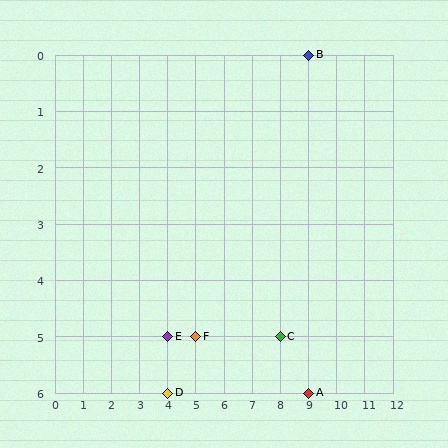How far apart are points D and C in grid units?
Points D and C are 4 columns and 1 row apart (about 4.1 grid units diagonally).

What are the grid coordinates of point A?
Point A is at grid coordinates (9, 6).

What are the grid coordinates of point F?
Point F is at grid coordinates (5, 5).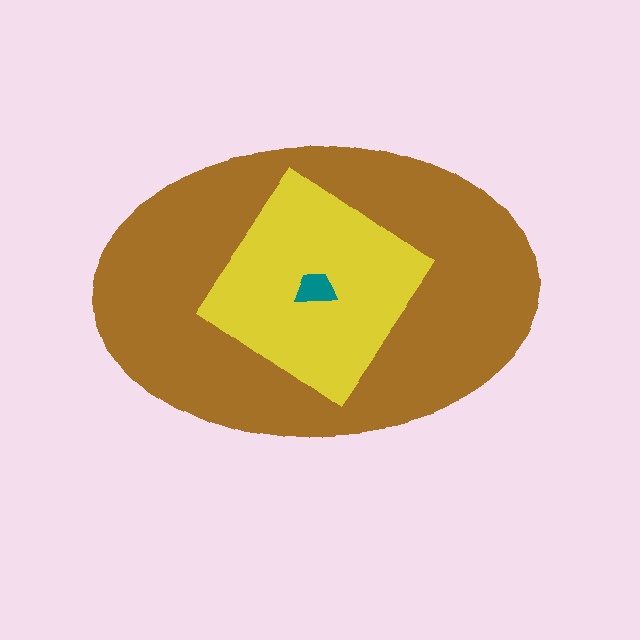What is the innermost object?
The teal trapezoid.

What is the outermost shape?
The brown ellipse.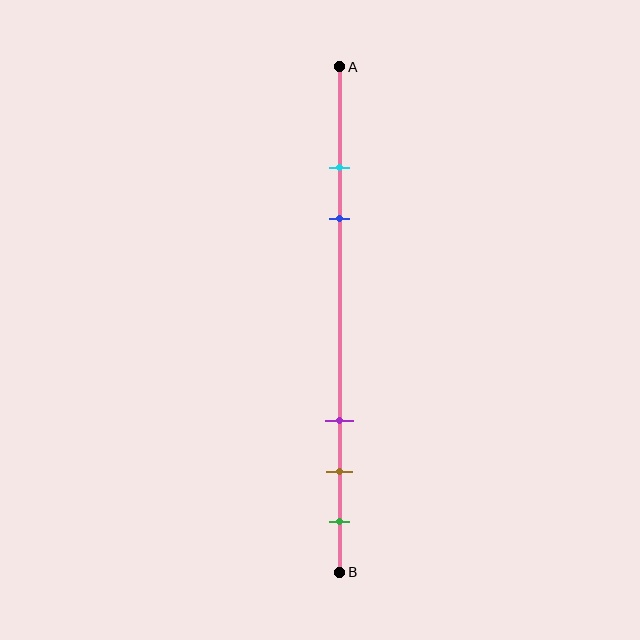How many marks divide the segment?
There are 5 marks dividing the segment.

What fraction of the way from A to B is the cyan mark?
The cyan mark is approximately 20% (0.2) of the way from A to B.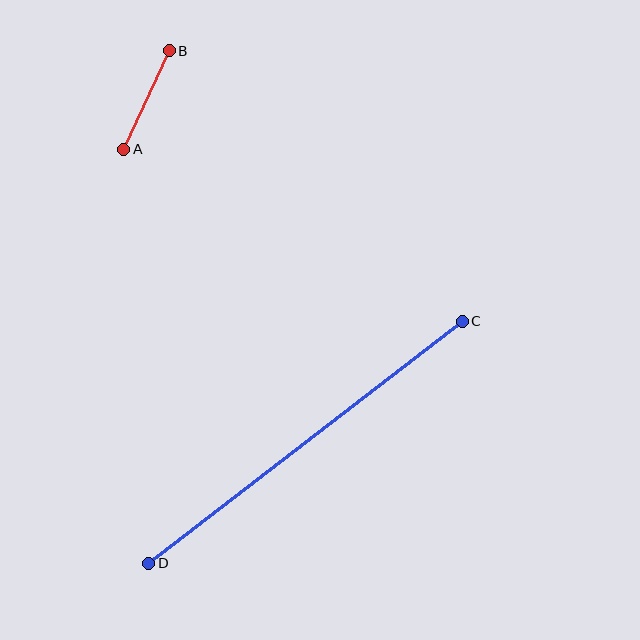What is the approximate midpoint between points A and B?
The midpoint is at approximately (147, 100) pixels.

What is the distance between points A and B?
The distance is approximately 109 pixels.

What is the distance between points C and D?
The distance is approximately 396 pixels.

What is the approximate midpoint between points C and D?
The midpoint is at approximately (305, 442) pixels.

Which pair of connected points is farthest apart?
Points C and D are farthest apart.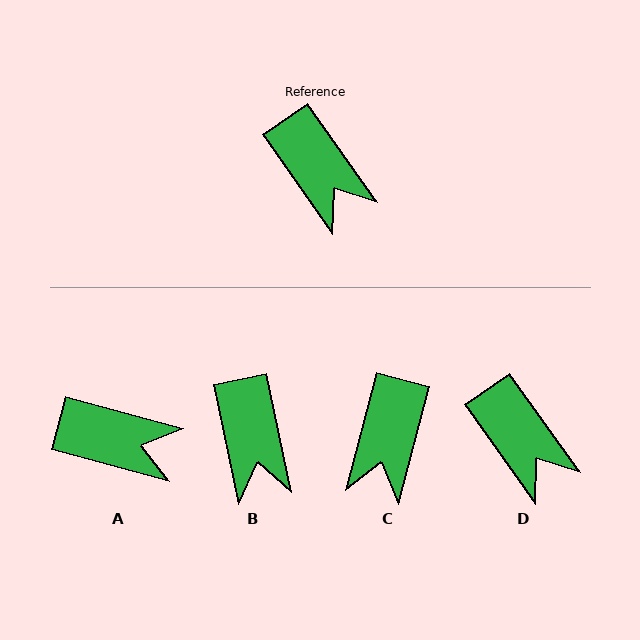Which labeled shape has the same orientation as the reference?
D.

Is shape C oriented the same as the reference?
No, it is off by about 50 degrees.